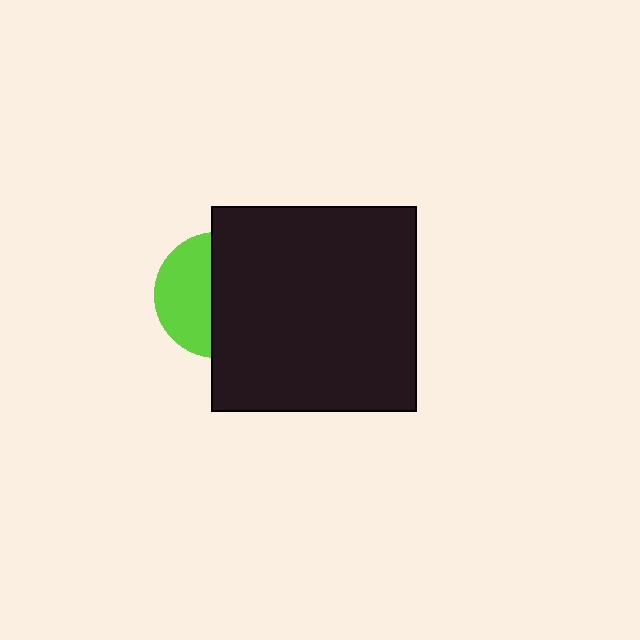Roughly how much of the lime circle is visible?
A small part of it is visible (roughly 44%).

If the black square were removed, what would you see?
You would see the complete lime circle.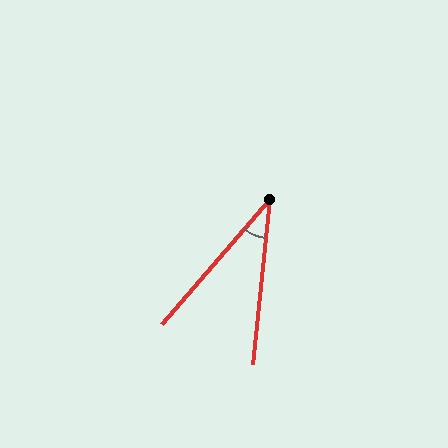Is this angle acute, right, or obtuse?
It is acute.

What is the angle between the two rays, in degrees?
Approximately 35 degrees.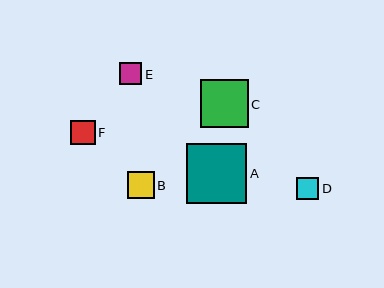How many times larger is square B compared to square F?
Square B is approximately 1.1 times the size of square F.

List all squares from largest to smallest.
From largest to smallest: A, C, B, F, D, E.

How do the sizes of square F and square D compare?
Square F and square D are approximately the same size.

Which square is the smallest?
Square E is the smallest with a size of approximately 22 pixels.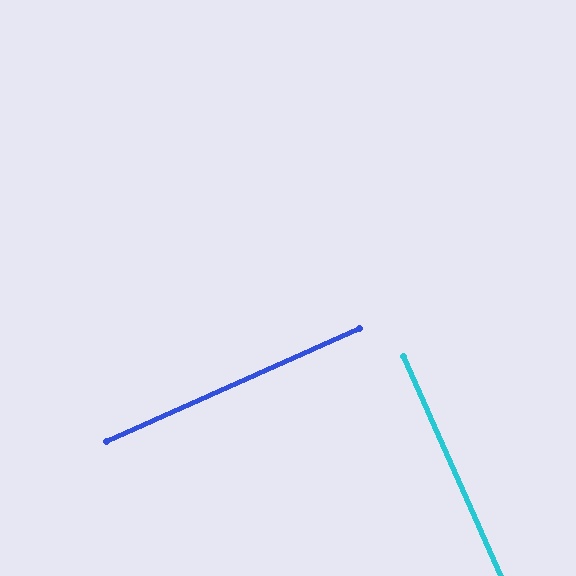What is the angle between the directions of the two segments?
Approximately 90 degrees.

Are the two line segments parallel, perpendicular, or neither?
Perpendicular — they meet at approximately 90°.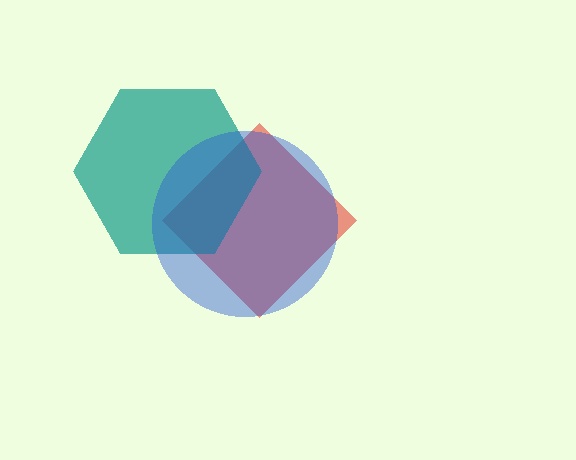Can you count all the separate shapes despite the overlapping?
Yes, there are 3 separate shapes.